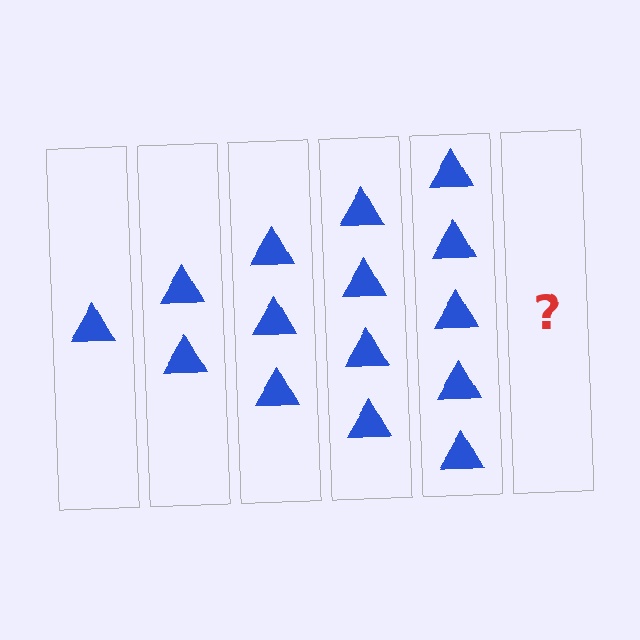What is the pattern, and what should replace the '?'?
The pattern is that each step adds one more triangle. The '?' should be 6 triangles.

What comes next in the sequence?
The next element should be 6 triangles.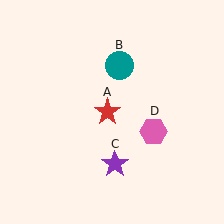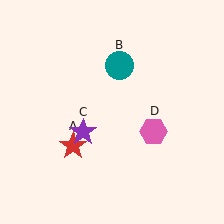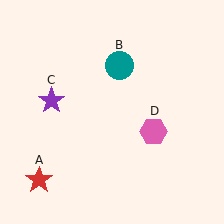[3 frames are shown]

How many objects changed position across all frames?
2 objects changed position: red star (object A), purple star (object C).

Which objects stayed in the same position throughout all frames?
Teal circle (object B) and pink hexagon (object D) remained stationary.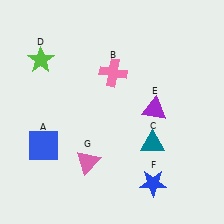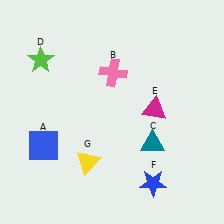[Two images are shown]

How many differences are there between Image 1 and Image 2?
There are 2 differences between the two images.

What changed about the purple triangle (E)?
In Image 1, E is purple. In Image 2, it changed to magenta.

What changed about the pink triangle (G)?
In Image 1, G is pink. In Image 2, it changed to yellow.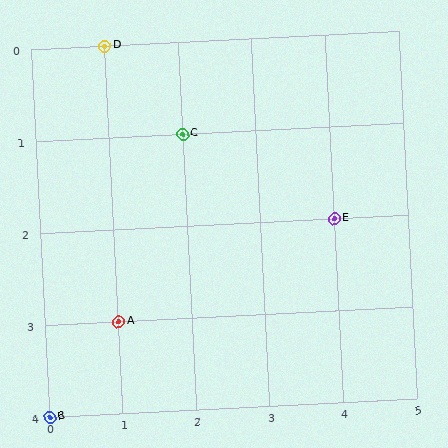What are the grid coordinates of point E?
Point E is at grid coordinates (4, 2).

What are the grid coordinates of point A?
Point A is at grid coordinates (1, 3).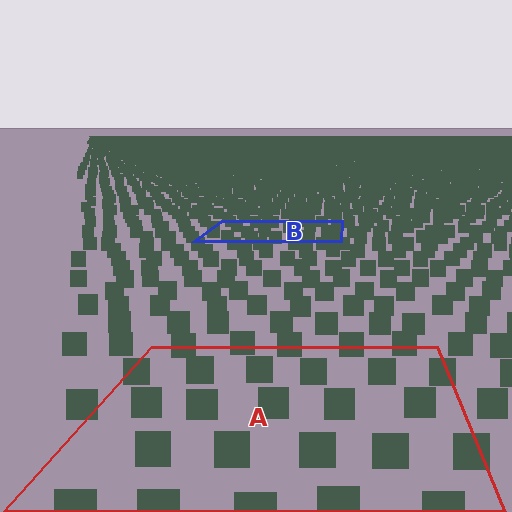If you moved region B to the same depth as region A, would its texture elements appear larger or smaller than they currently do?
They would appear larger. At a closer depth, the same texture elements are projected at a bigger on-screen size.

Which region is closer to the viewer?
Region A is closer. The texture elements there are larger and more spread out.